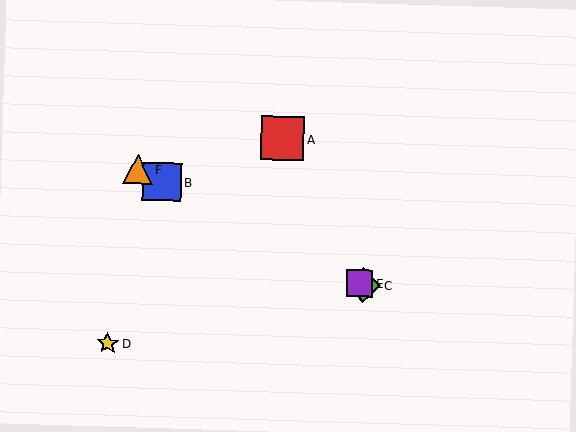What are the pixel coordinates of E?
Object E is at (359, 283).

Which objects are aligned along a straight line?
Objects B, C, E, F are aligned along a straight line.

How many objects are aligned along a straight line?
4 objects (B, C, E, F) are aligned along a straight line.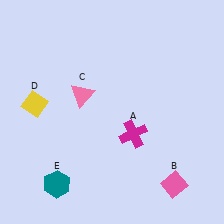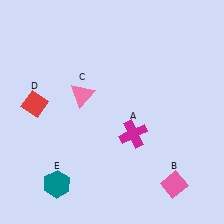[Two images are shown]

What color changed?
The diamond (D) changed from yellow in Image 1 to red in Image 2.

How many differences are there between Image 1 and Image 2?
There is 1 difference between the two images.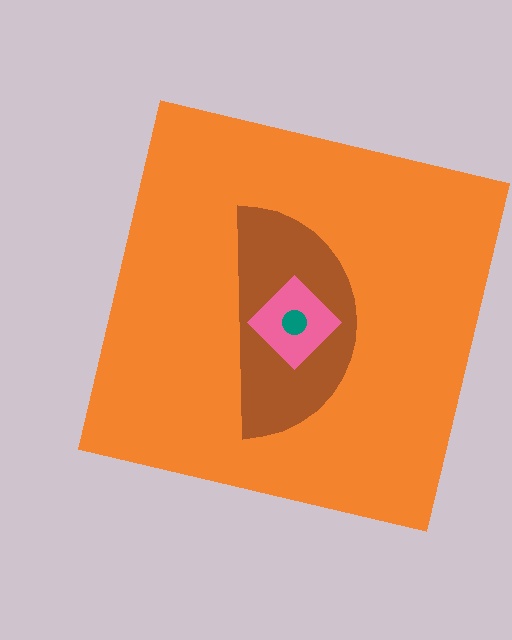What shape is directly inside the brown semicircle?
The pink diamond.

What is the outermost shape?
The orange square.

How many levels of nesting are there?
4.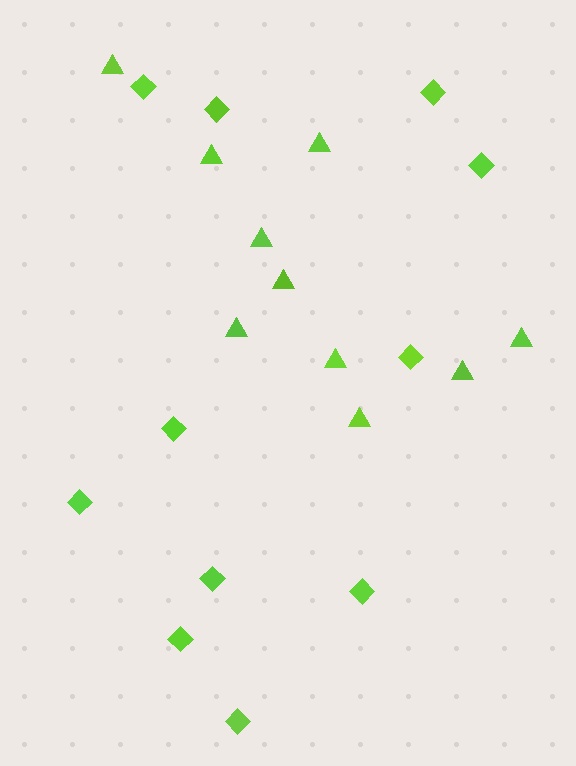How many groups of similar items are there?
There are 2 groups: one group of triangles (10) and one group of diamonds (11).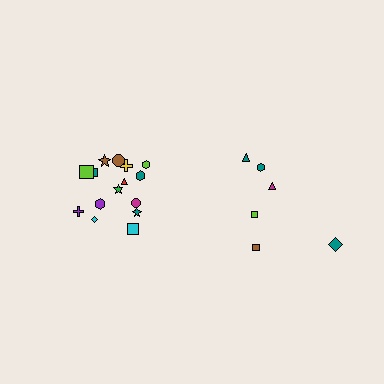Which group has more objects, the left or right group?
The left group.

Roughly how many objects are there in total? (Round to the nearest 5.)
Roughly 20 objects in total.